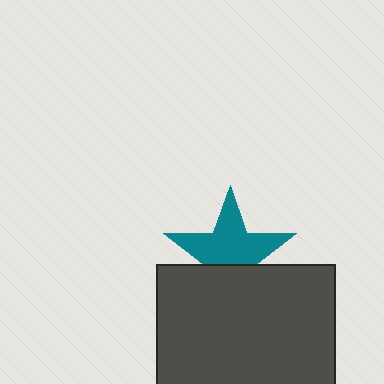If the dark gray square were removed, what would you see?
You would see the complete teal star.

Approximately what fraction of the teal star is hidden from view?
Roughly 37% of the teal star is hidden behind the dark gray square.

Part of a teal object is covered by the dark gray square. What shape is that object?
It is a star.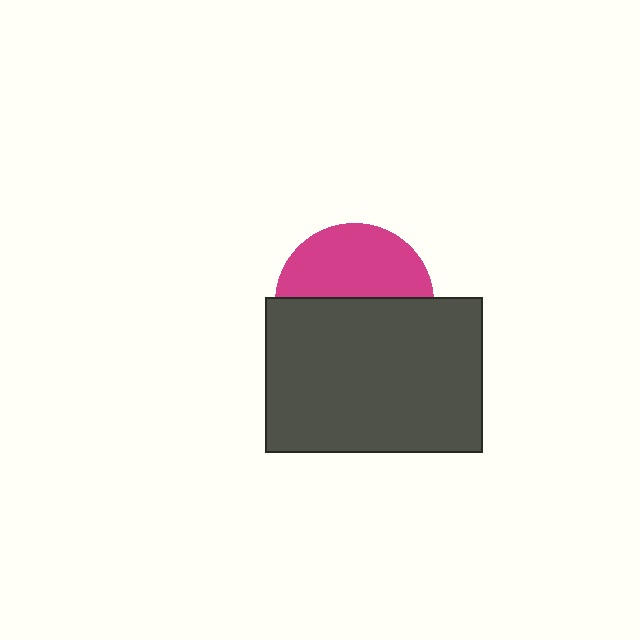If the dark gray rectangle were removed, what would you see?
You would see the complete magenta circle.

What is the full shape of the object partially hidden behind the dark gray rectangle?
The partially hidden object is a magenta circle.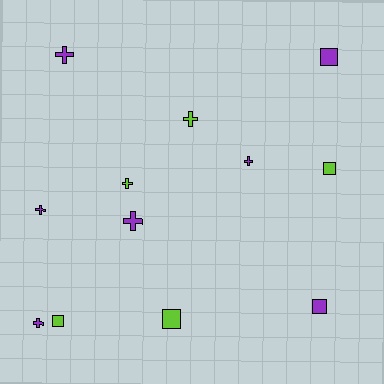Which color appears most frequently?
Purple, with 7 objects.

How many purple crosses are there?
There are 5 purple crosses.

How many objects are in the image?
There are 12 objects.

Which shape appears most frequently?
Cross, with 7 objects.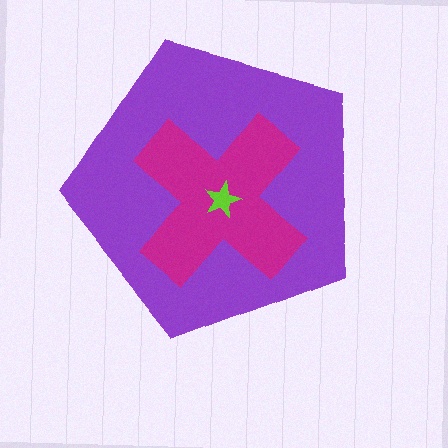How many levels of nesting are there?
3.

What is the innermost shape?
The lime star.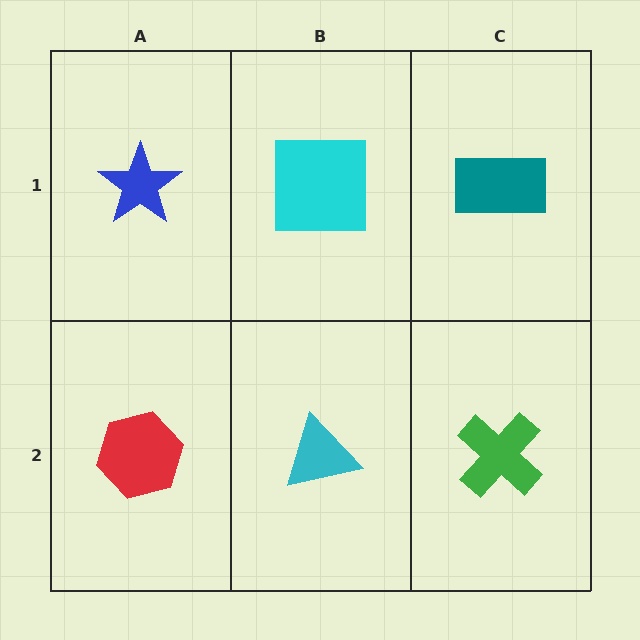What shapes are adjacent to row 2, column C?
A teal rectangle (row 1, column C), a cyan triangle (row 2, column B).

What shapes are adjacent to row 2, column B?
A cyan square (row 1, column B), a red hexagon (row 2, column A), a green cross (row 2, column C).